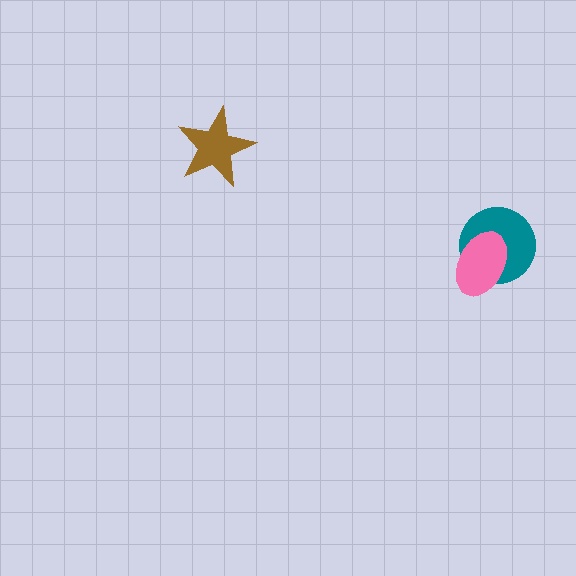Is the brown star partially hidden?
No, no other shape covers it.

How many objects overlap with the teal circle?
1 object overlaps with the teal circle.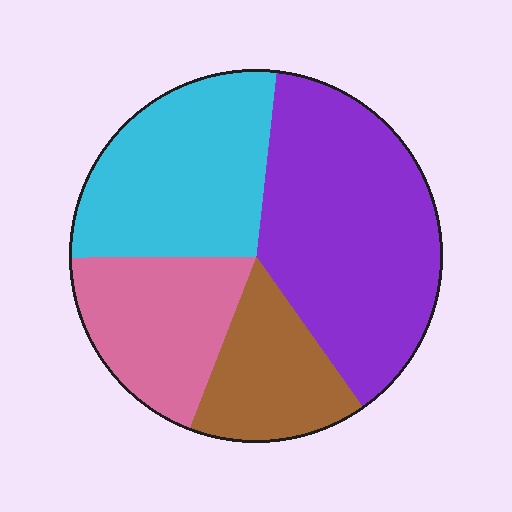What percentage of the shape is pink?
Pink covers roughly 20% of the shape.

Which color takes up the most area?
Purple, at roughly 40%.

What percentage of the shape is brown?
Brown takes up less than a quarter of the shape.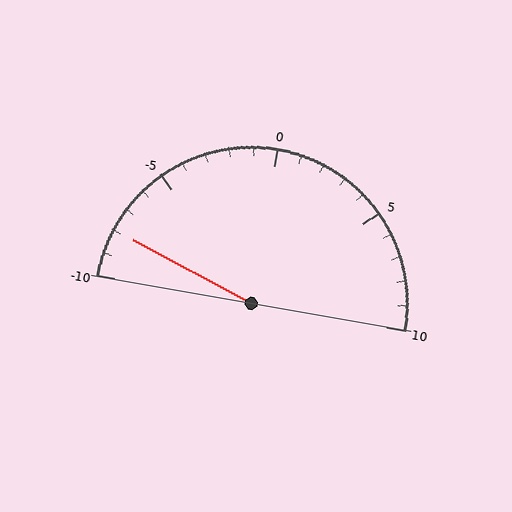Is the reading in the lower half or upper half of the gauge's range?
The reading is in the lower half of the range (-10 to 10).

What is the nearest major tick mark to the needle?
The nearest major tick mark is -10.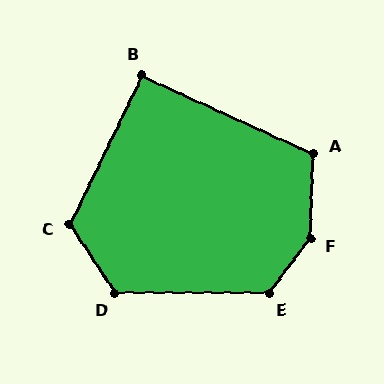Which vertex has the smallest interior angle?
B, at approximately 91 degrees.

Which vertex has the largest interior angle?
F, at approximately 145 degrees.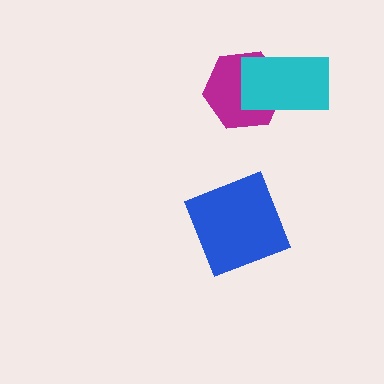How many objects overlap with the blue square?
0 objects overlap with the blue square.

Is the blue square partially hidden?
No, no other shape covers it.